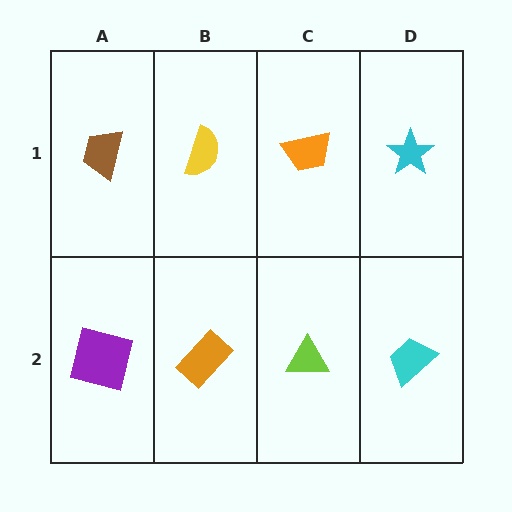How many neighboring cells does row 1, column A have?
2.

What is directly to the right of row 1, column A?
A yellow semicircle.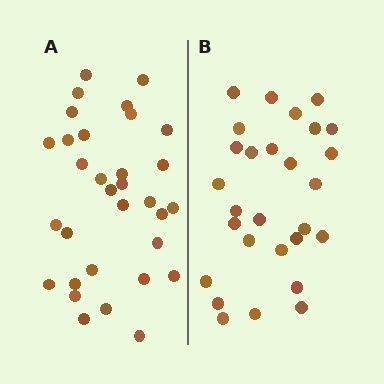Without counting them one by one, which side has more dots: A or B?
Region A (the left region) has more dots.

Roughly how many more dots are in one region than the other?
Region A has about 4 more dots than region B.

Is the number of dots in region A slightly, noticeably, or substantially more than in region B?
Region A has only slightly more — the two regions are fairly close. The ratio is roughly 1.1 to 1.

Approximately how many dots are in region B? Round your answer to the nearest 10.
About 30 dots. (The exact count is 28, which rounds to 30.)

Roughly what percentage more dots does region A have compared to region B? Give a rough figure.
About 15% more.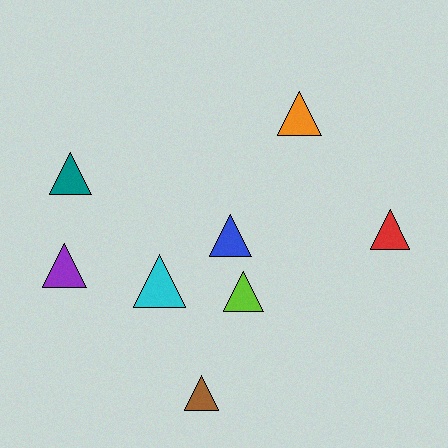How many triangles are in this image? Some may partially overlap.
There are 8 triangles.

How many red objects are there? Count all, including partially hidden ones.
There is 1 red object.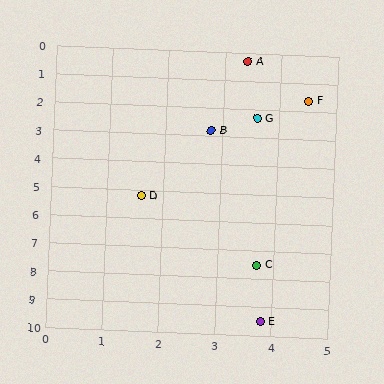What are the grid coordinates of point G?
Point G is at approximately (3.6, 2.3).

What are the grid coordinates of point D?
Point D is at approximately (1.6, 5.2).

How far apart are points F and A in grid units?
Points F and A are about 1.7 grid units apart.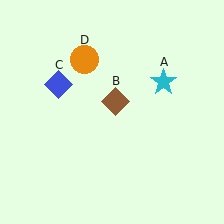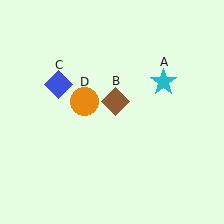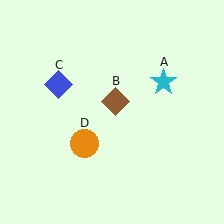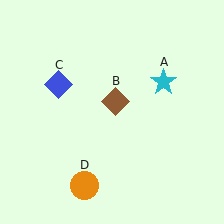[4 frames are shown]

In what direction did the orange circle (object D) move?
The orange circle (object D) moved down.